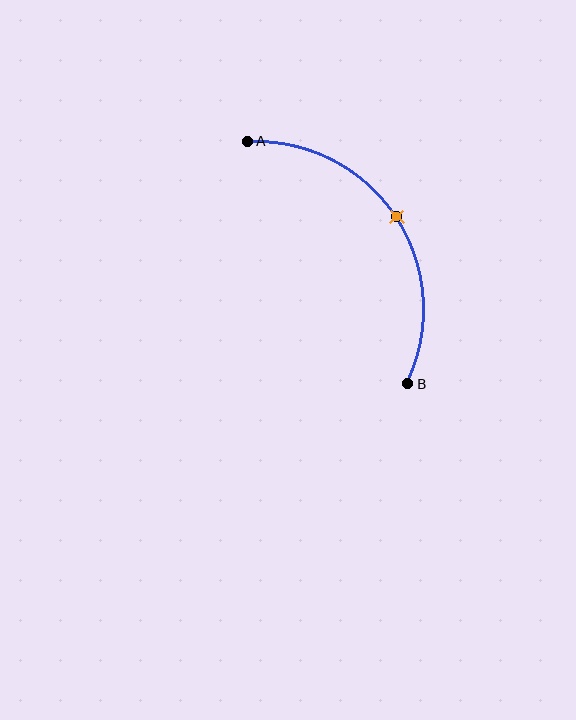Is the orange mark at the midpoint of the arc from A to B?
Yes. The orange mark lies on the arc at equal arc-length from both A and B — it is the arc midpoint.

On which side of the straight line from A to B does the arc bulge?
The arc bulges to the right of the straight line connecting A and B.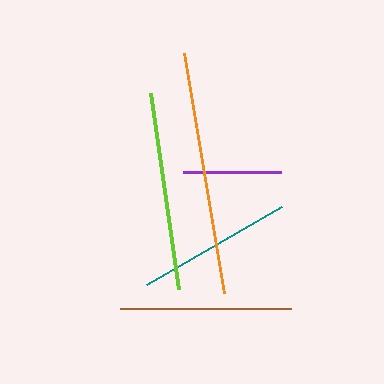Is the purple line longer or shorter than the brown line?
The brown line is longer than the purple line.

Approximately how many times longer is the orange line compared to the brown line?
The orange line is approximately 1.4 times the length of the brown line.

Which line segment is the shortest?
The purple line is the shortest at approximately 98 pixels.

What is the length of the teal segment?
The teal segment is approximately 156 pixels long.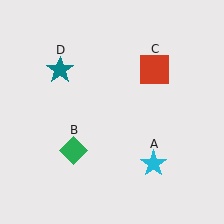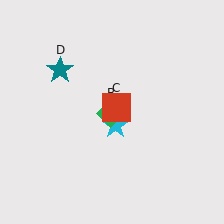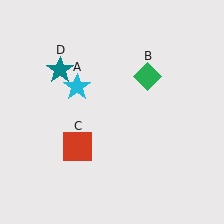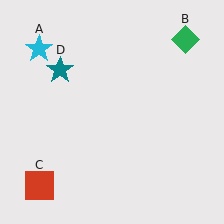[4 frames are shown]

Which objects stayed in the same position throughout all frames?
Teal star (object D) remained stationary.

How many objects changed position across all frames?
3 objects changed position: cyan star (object A), green diamond (object B), red square (object C).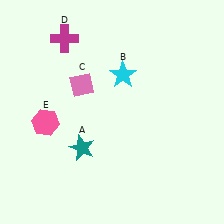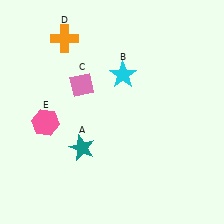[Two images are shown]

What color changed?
The cross (D) changed from magenta in Image 1 to orange in Image 2.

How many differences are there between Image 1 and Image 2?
There is 1 difference between the two images.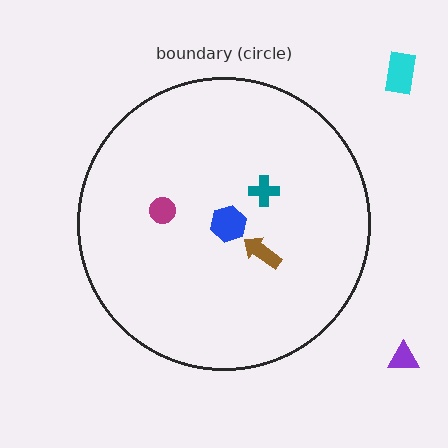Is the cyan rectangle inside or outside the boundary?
Outside.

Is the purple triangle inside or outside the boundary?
Outside.